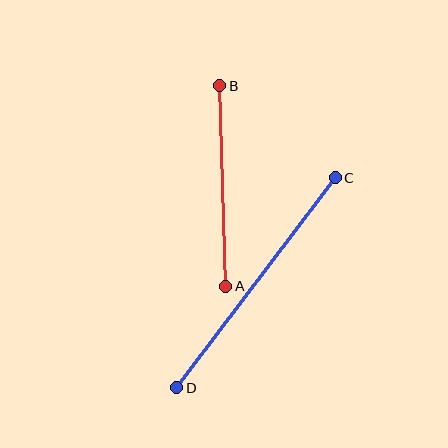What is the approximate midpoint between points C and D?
The midpoint is at approximately (256, 283) pixels.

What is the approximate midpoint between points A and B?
The midpoint is at approximately (223, 186) pixels.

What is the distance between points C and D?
The distance is approximately 263 pixels.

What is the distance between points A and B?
The distance is approximately 201 pixels.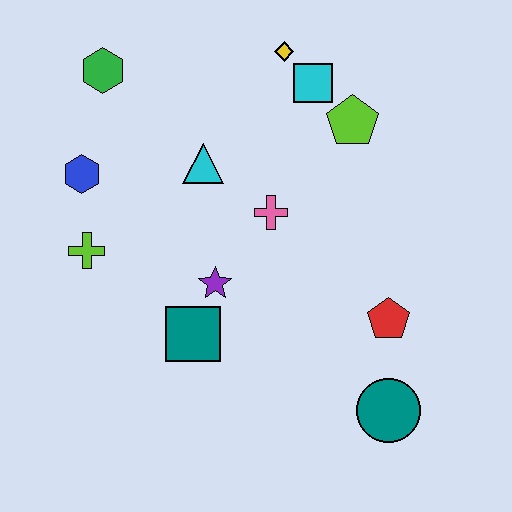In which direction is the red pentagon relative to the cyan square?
The red pentagon is below the cyan square.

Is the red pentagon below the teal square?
No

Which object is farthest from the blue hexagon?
The teal circle is farthest from the blue hexagon.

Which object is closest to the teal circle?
The red pentagon is closest to the teal circle.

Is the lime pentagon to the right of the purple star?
Yes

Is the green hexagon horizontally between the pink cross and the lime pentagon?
No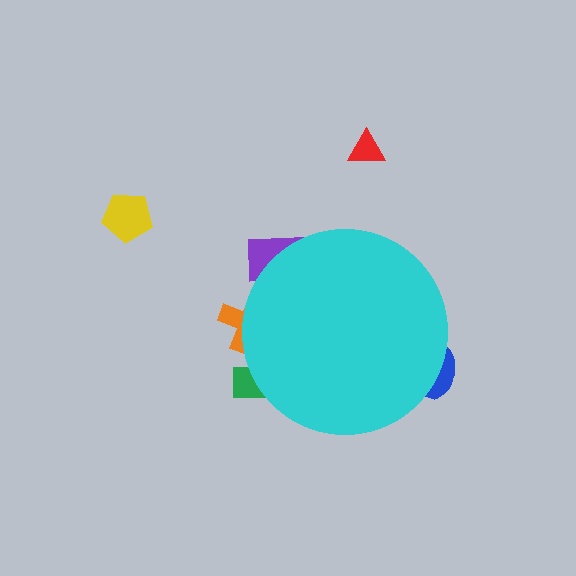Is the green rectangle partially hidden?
Yes, the green rectangle is partially hidden behind the cyan circle.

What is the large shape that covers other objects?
A cyan circle.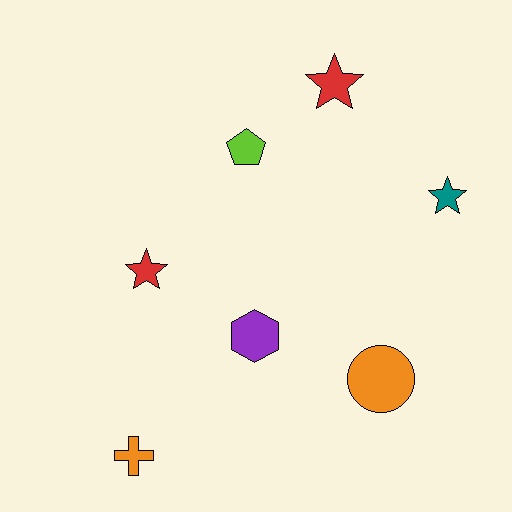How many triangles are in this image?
There are no triangles.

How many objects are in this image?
There are 7 objects.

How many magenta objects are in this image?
There are no magenta objects.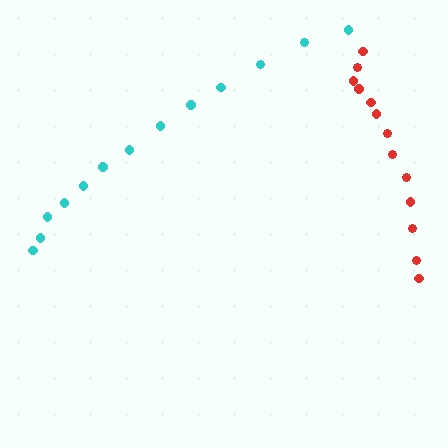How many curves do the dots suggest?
There are 2 distinct paths.